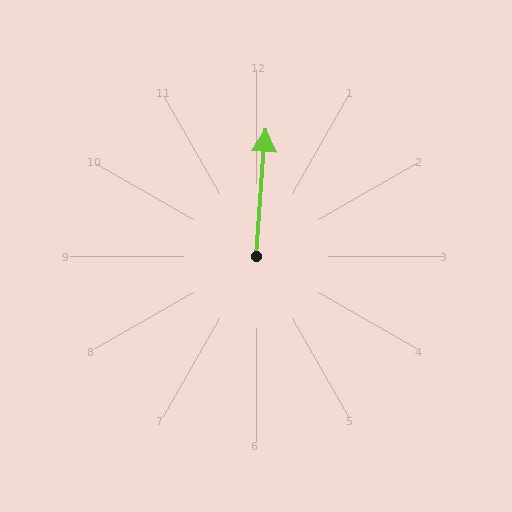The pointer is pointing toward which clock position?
Roughly 12 o'clock.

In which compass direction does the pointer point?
North.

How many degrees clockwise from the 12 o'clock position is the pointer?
Approximately 4 degrees.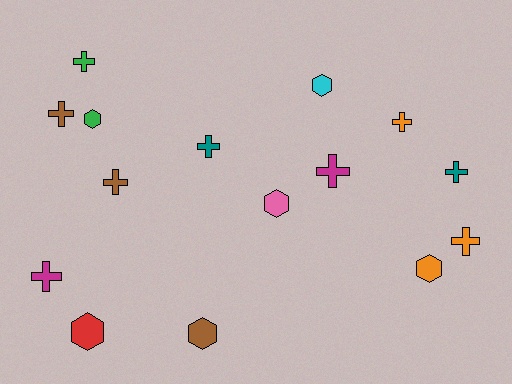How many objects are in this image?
There are 15 objects.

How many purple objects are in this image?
There are no purple objects.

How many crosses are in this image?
There are 9 crosses.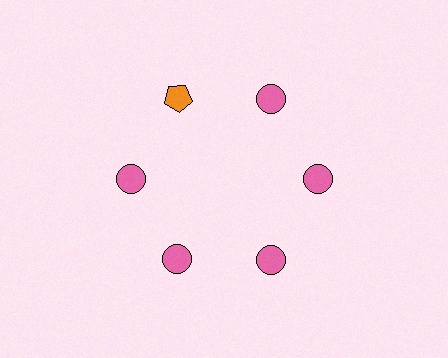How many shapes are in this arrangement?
There are 6 shapes arranged in a ring pattern.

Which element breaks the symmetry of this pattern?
The orange pentagon at roughly the 11 o'clock position breaks the symmetry. All other shapes are pink circles.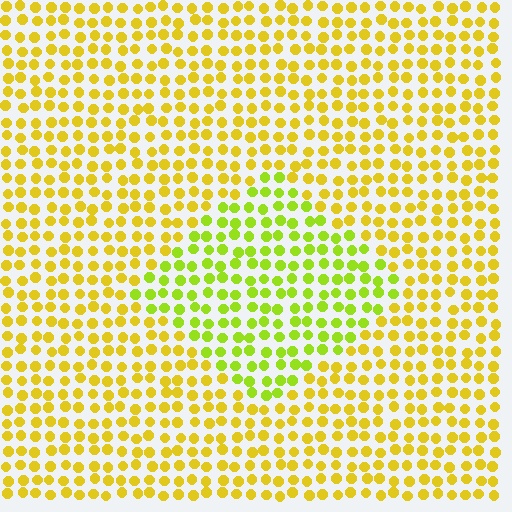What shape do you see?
I see a diamond.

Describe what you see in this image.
The image is filled with small yellow elements in a uniform arrangement. A diamond-shaped region is visible where the elements are tinted to a slightly different hue, forming a subtle color boundary.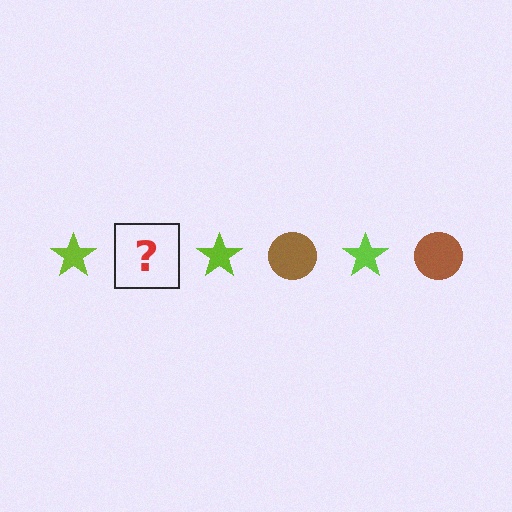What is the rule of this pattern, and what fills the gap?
The rule is that the pattern alternates between lime star and brown circle. The gap should be filled with a brown circle.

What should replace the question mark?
The question mark should be replaced with a brown circle.